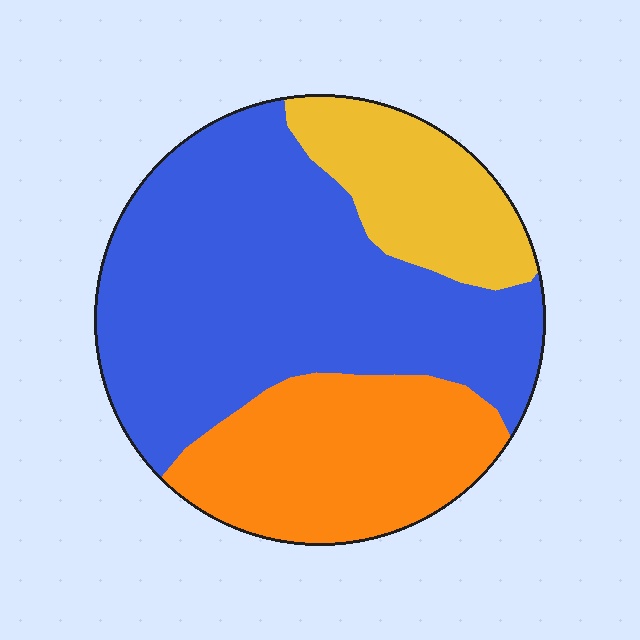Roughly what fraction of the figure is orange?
Orange takes up between a quarter and a half of the figure.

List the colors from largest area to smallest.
From largest to smallest: blue, orange, yellow.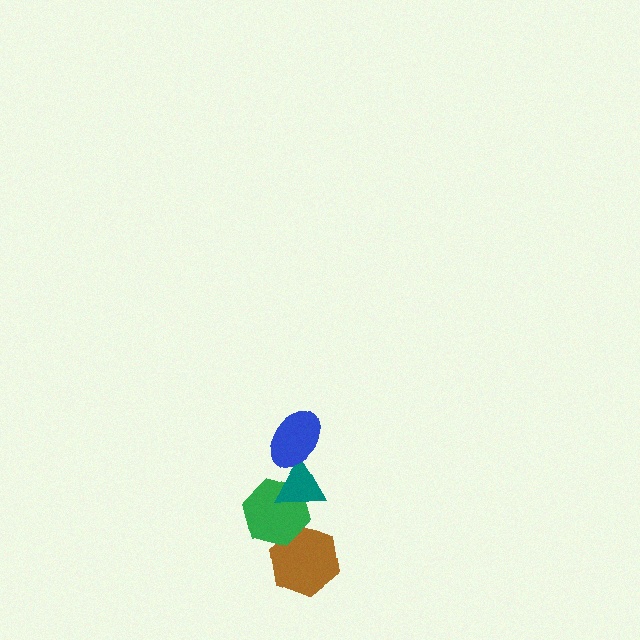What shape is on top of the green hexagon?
The teal triangle is on top of the green hexagon.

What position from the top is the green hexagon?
The green hexagon is 3rd from the top.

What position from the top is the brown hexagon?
The brown hexagon is 4th from the top.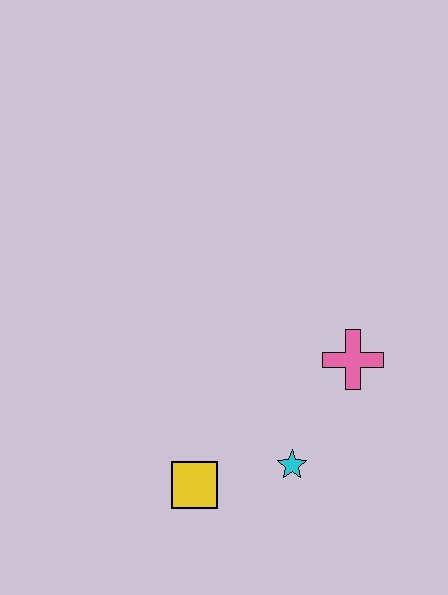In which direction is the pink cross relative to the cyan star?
The pink cross is above the cyan star.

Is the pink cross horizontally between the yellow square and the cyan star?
No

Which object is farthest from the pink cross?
The yellow square is farthest from the pink cross.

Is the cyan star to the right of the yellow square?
Yes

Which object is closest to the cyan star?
The yellow square is closest to the cyan star.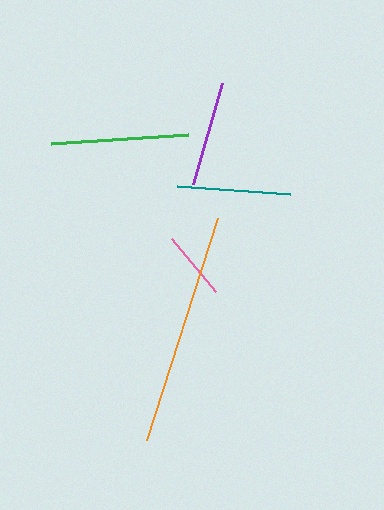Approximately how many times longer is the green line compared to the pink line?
The green line is approximately 2.0 times the length of the pink line.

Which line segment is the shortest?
The pink line is the shortest at approximately 69 pixels.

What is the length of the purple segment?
The purple segment is approximately 105 pixels long.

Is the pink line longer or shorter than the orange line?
The orange line is longer than the pink line.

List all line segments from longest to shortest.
From longest to shortest: orange, green, teal, purple, pink.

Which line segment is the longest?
The orange line is the longest at approximately 232 pixels.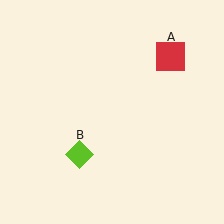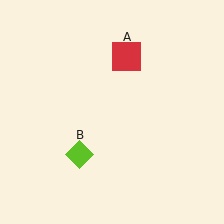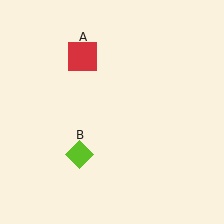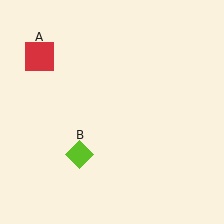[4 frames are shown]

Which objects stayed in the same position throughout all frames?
Lime diamond (object B) remained stationary.